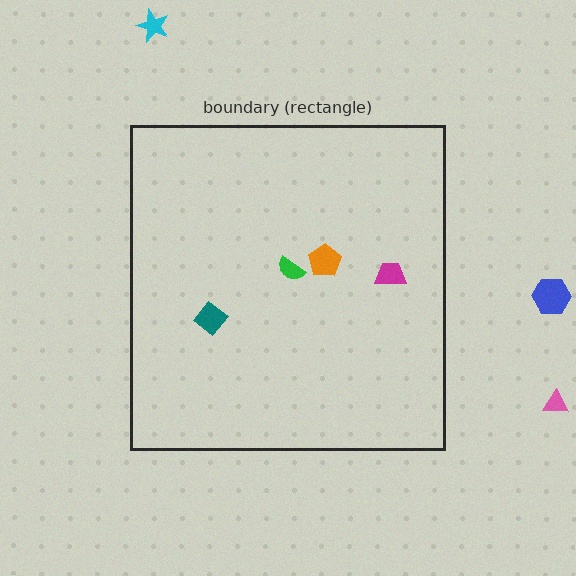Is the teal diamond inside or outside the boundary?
Inside.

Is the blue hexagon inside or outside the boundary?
Outside.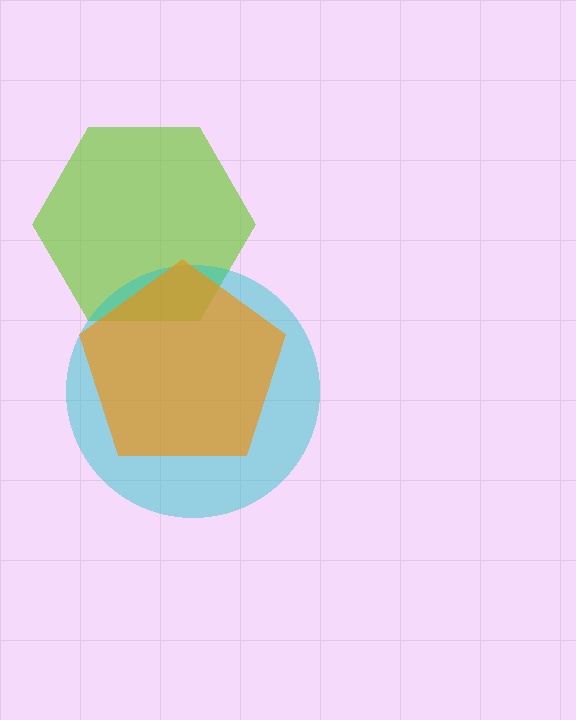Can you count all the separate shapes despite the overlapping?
Yes, there are 3 separate shapes.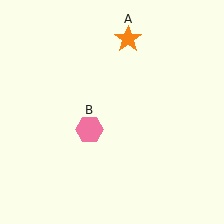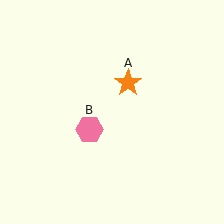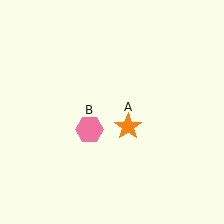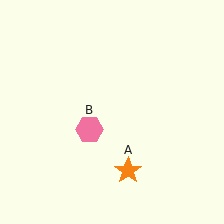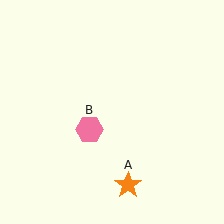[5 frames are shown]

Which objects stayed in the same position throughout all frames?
Pink hexagon (object B) remained stationary.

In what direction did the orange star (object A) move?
The orange star (object A) moved down.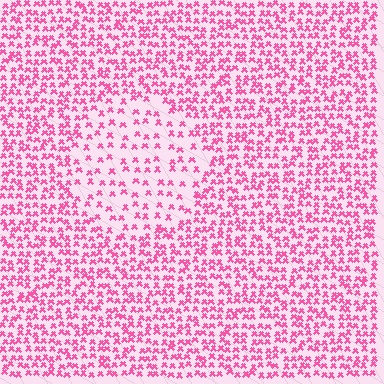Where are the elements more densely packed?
The elements are more densely packed outside the circle boundary.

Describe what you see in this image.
The image contains small pink elements arranged at two different densities. A circle-shaped region is visible where the elements are less densely packed than the surrounding area.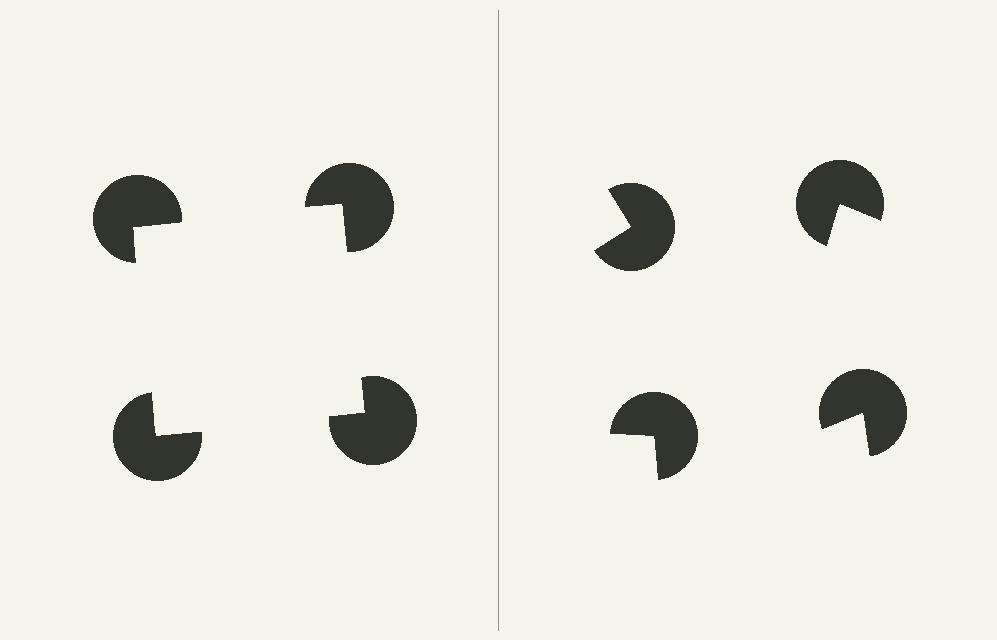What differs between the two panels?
The pac-man discs are positioned identically on both sides; only the wedge orientations differ. On the left they align to a square; on the right they are misaligned.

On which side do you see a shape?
An illusory square appears on the left side. On the right side the wedge cuts are rotated, so no coherent shape forms.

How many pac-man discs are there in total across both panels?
8 — 4 on each side.